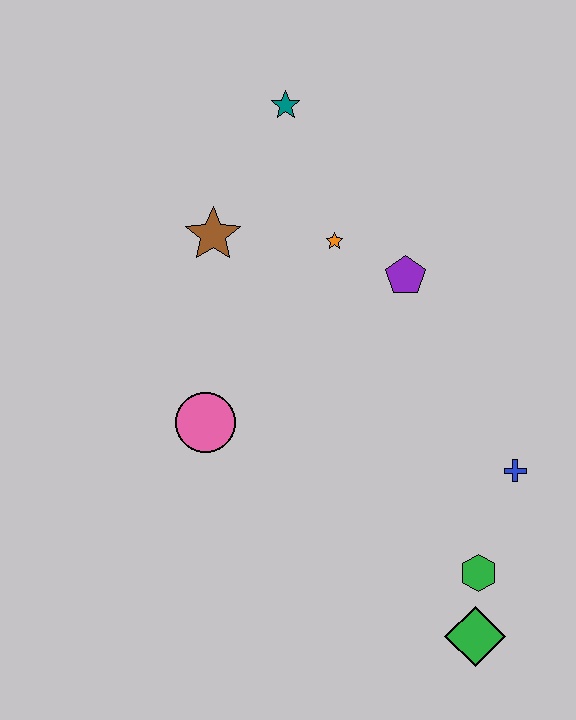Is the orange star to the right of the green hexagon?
No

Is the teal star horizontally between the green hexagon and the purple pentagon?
No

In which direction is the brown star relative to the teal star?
The brown star is below the teal star.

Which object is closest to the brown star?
The orange star is closest to the brown star.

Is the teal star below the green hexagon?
No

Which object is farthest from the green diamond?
The teal star is farthest from the green diamond.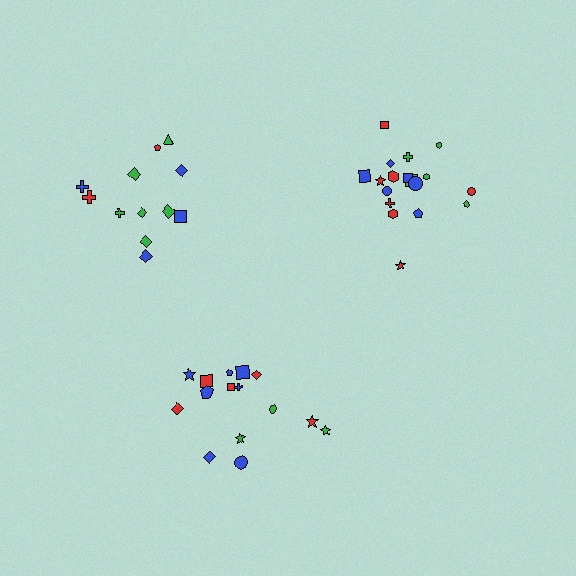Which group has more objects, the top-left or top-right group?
The top-right group.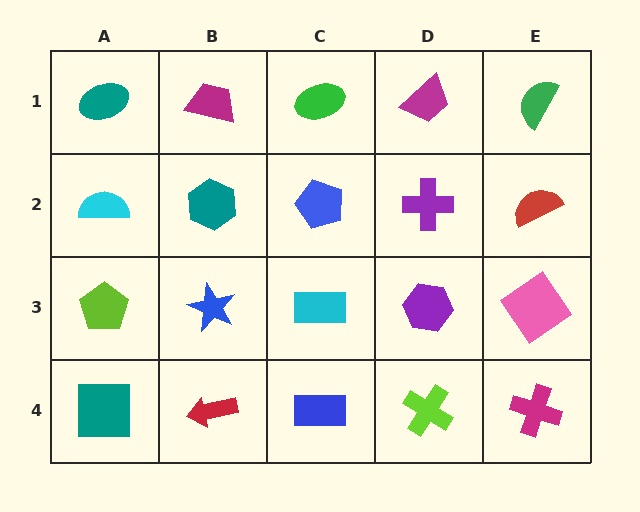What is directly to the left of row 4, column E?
A lime cross.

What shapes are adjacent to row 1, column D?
A purple cross (row 2, column D), a green ellipse (row 1, column C), a green semicircle (row 1, column E).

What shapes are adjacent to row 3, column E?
A red semicircle (row 2, column E), a magenta cross (row 4, column E), a purple hexagon (row 3, column D).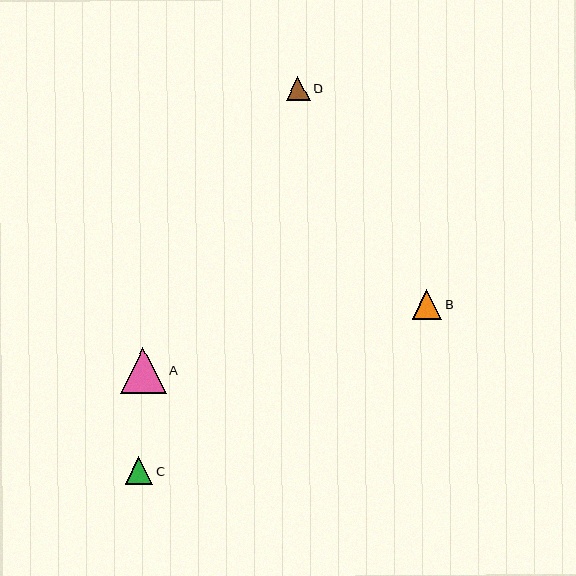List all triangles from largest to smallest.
From largest to smallest: A, B, C, D.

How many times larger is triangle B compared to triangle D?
Triangle B is approximately 1.2 times the size of triangle D.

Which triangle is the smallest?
Triangle D is the smallest with a size of approximately 24 pixels.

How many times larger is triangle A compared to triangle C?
Triangle A is approximately 1.7 times the size of triangle C.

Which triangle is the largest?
Triangle A is the largest with a size of approximately 46 pixels.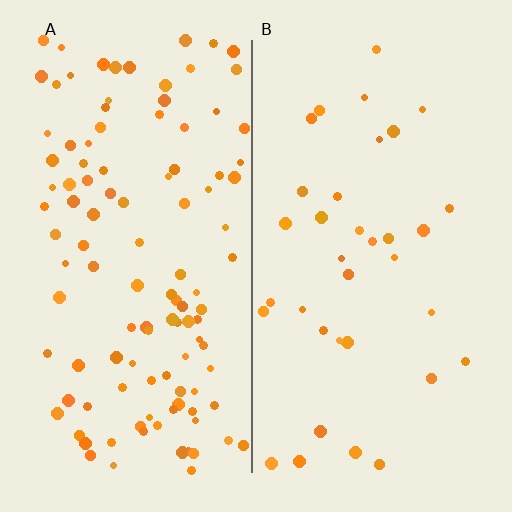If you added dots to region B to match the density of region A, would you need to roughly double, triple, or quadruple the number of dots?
Approximately triple.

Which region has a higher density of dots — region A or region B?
A (the left).